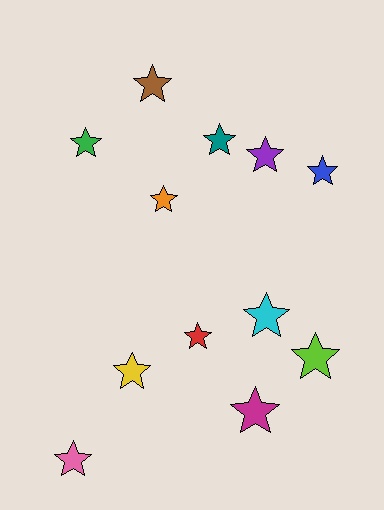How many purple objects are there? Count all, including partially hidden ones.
There is 1 purple object.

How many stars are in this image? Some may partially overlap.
There are 12 stars.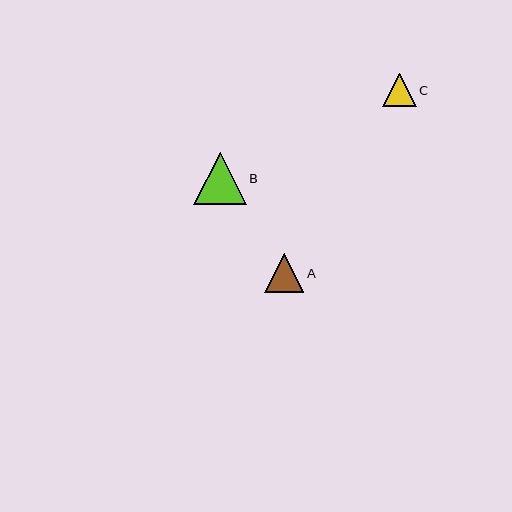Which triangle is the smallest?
Triangle C is the smallest with a size of approximately 34 pixels.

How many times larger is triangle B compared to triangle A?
Triangle B is approximately 1.3 times the size of triangle A.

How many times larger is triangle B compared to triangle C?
Triangle B is approximately 1.6 times the size of triangle C.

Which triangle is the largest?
Triangle B is the largest with a size of approximately 52 pixels.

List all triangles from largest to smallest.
From largest to smallest: B, A, C.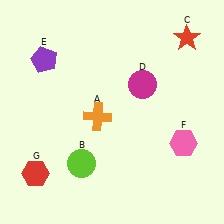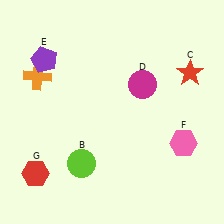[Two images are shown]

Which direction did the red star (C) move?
The red star (C) moved down.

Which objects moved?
The objects that moved are: the orange cross (A), the red star (C).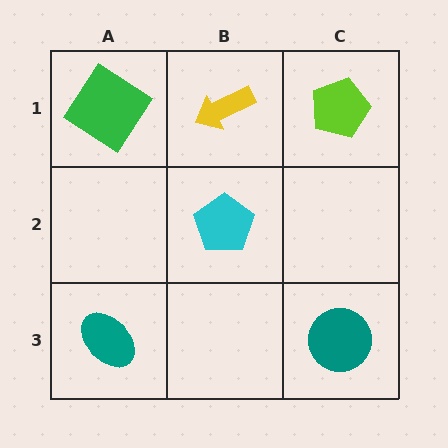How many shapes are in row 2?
1 shape.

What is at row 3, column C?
A teal circle.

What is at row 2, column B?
A cyan pentagon.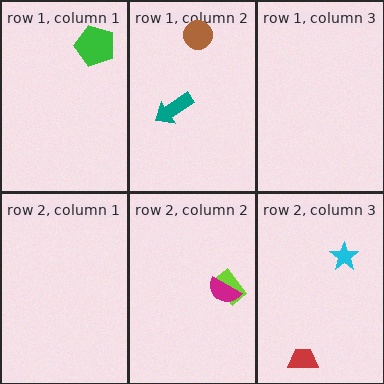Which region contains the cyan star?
The row 2, column 3 region.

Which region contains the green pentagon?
The row 1, column 1 region.